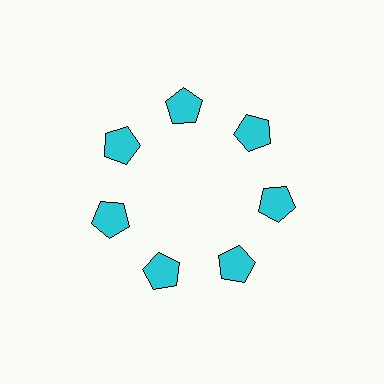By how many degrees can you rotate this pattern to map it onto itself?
The pattern maps onto itself every 51 degrees of rotation.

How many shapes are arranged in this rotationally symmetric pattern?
There are 7 shapes, arranged in 7 groups of 1.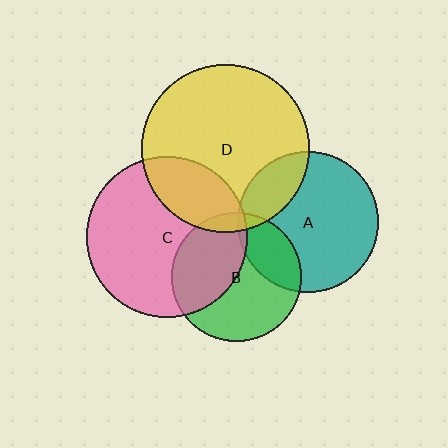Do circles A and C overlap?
Yes.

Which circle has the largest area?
Circle D (yellow).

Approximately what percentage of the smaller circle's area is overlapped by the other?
Approximately 5%.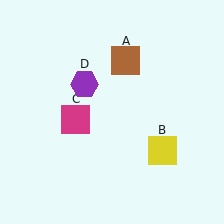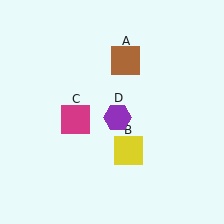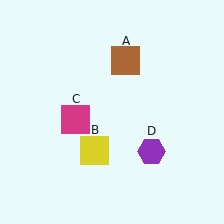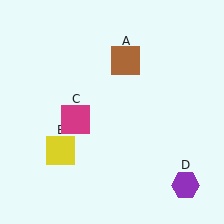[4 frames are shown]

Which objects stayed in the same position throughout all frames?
Brown square (object A) and magenta square (object C) remained stationary.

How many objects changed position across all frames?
2 objects changed position: yellow square (object B), purple hexagon (object D).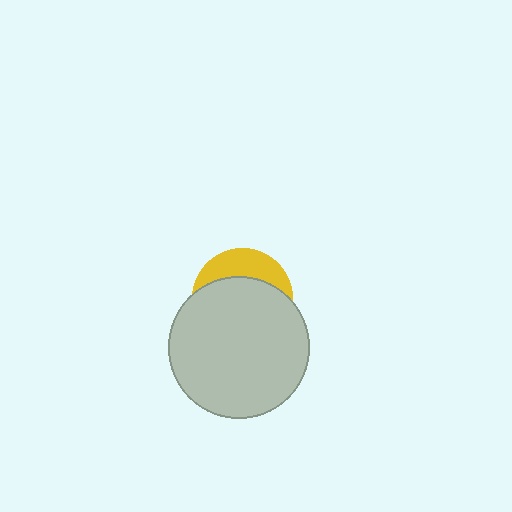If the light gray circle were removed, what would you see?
You would see the complete yellow circle.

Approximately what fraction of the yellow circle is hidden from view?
Roughly 70% of the yellow circle is hidden behind the light gray circle.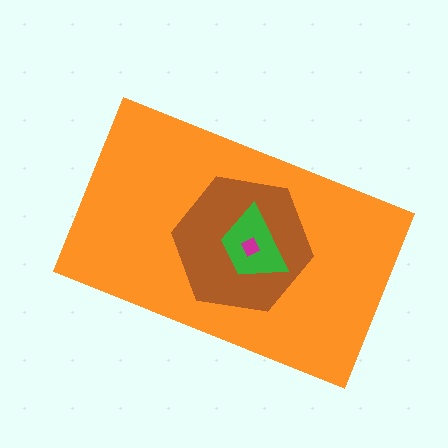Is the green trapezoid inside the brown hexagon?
Yes.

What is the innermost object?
The magenta diamond.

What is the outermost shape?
The orange rectangle.